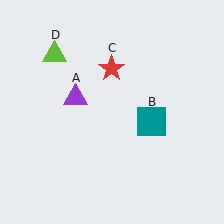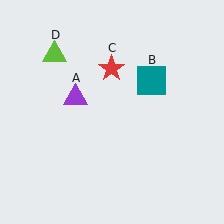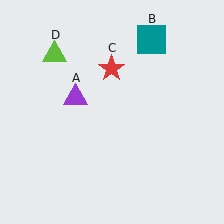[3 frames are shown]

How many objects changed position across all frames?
1 object changed position: teal square (object B).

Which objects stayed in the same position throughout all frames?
Purple triangle (object A) and red star (object C) and lime triangle (object D) remained stationary.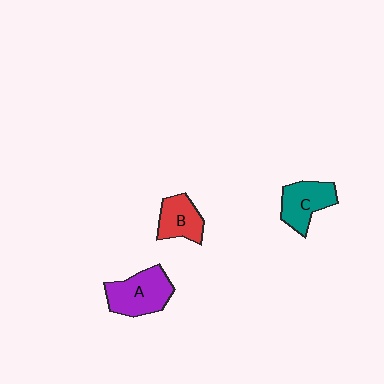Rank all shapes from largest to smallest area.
From largest to smallest: A (purple), C (teal), B (red).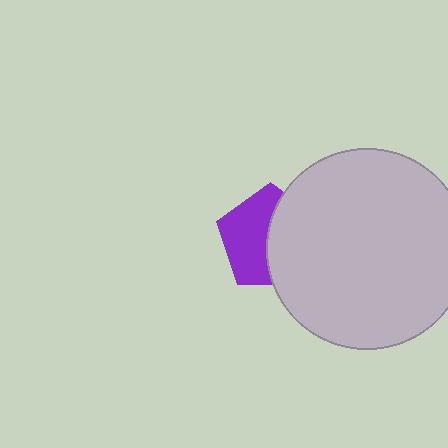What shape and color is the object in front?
The object in front is a light gray circle.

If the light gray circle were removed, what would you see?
You would see the complete purple pentagon.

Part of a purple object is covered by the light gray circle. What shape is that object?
It is a pentagon.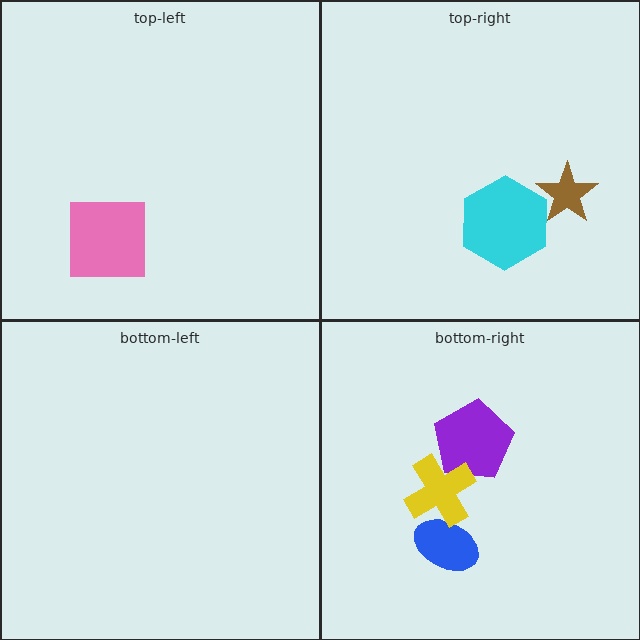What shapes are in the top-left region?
The pink square.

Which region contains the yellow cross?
The bottom-right region.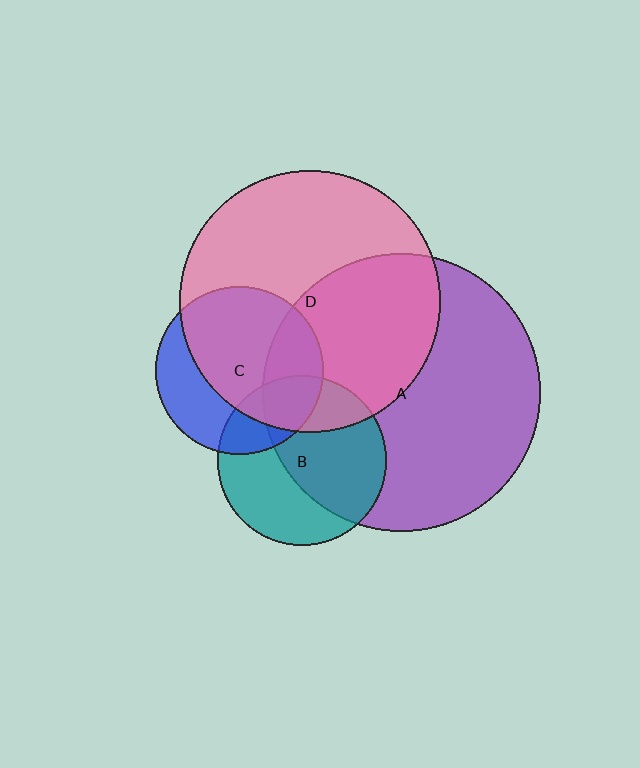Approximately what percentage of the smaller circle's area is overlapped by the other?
Approximately 55%.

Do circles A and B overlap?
Yes.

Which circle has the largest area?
Circle A (purple).